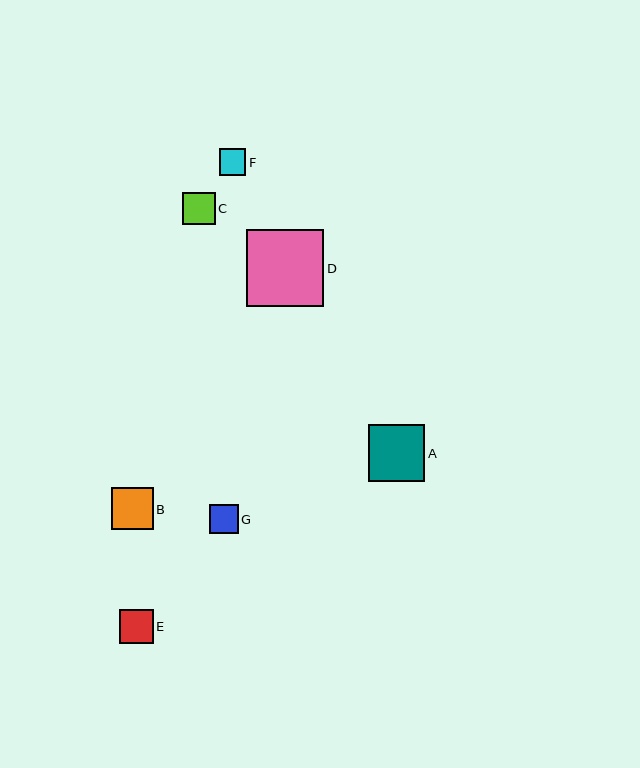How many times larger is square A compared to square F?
Square A is approximately 2.1 times the size of square F.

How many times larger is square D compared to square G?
Square D is approximately 2.7 times the size of square G.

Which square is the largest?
Square D is the largest with a size of approximately 78 pixels.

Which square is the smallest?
Square F is the smallest with a size of approximately 27 pixels.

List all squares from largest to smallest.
From largest to smallest: D, A, B, E, C, G, F.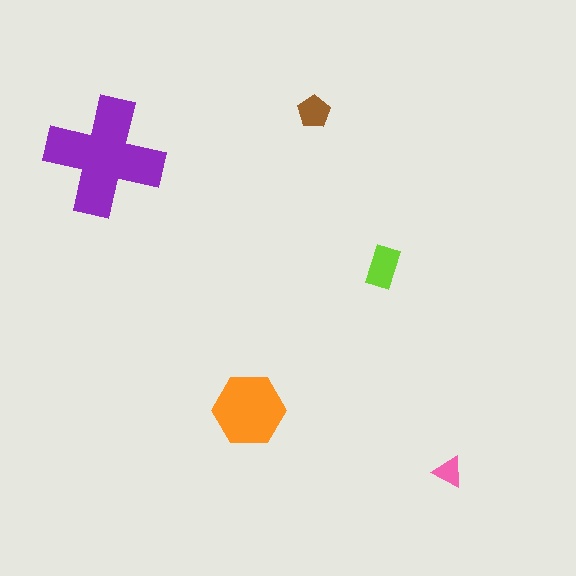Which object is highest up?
The brown pentagon is topmost.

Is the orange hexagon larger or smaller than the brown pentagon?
Larger.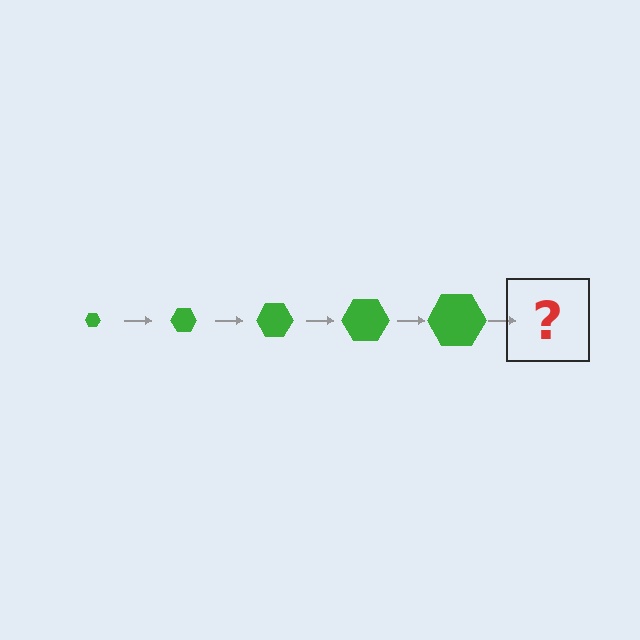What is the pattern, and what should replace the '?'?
The pattern is that the hexagon gets progressively larger each step. The '?' should be a green hexagon, larger than the previous one.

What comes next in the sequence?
The next element should be a green hexagon, larger than the previous one.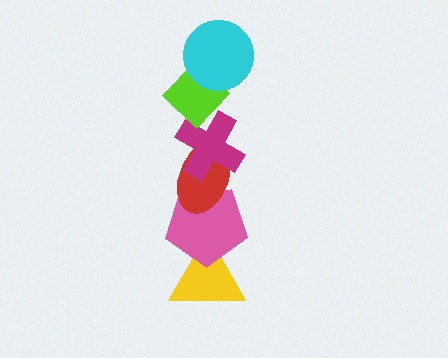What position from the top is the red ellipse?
The red ellipse is 4th from the top.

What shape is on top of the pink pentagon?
The red ellipse is on top of the pink pentagon.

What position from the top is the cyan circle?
The cyan circle is 1st from the top.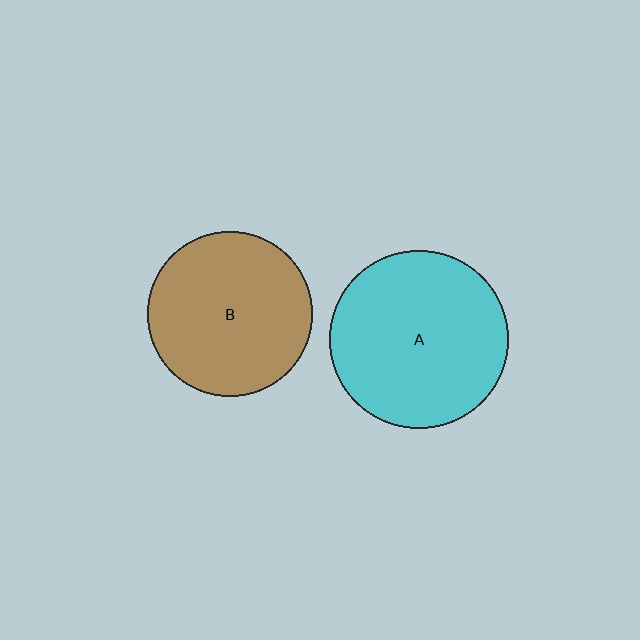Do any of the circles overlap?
No, none of the circles overlap.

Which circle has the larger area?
Circle A (cyan).